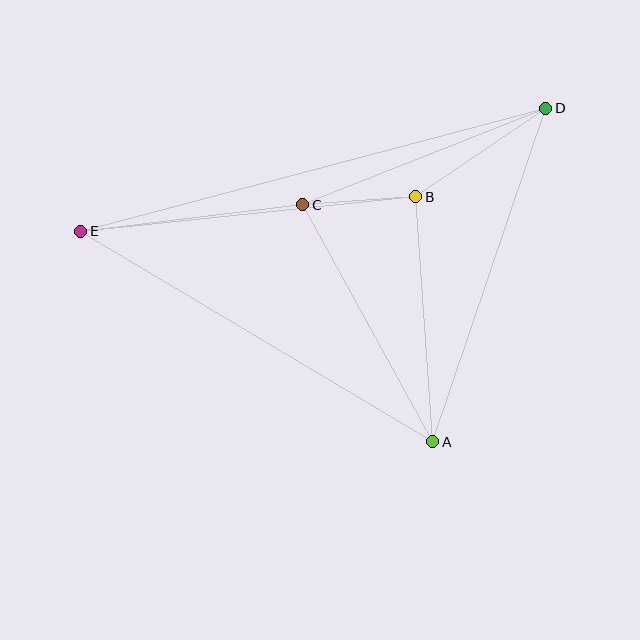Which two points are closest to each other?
Points B and C are closest to each other.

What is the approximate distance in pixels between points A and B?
The distance between A and B is approximately 245 pixels.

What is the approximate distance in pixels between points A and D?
The distance between A and D is approximately 352 pixels.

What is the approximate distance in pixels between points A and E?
The distance between A and E is approximately 410 pixels.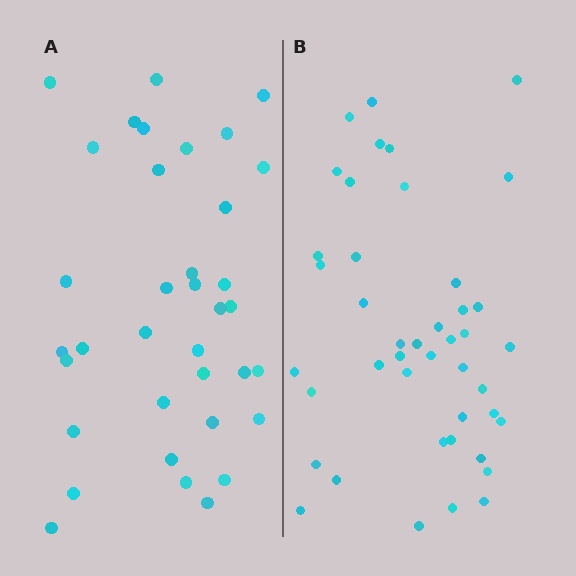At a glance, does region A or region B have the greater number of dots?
Region B (the right region) has more dots.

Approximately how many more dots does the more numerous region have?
Region B has roughly 8 or so more dots than region A.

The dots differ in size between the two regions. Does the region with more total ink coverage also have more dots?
No. Region A has more total ink coverage because its dots are larger, but region B actually contains more individual dots. Total area can be misleading — the number of items is what matters here.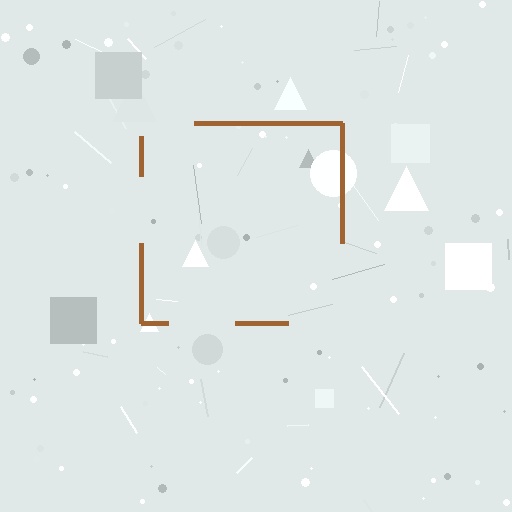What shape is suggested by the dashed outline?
The dashed outline suggests a square.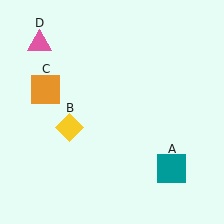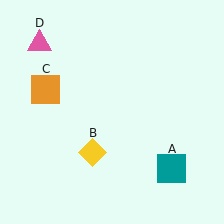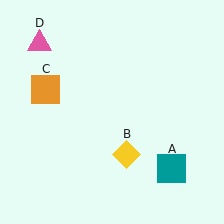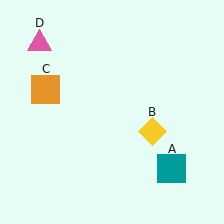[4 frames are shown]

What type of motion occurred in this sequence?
The yellow diamond (object B) rotated counterclockwise around the center of the scene.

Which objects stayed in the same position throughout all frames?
Teal square (object A) and orange square (object C) and pink triangle (object D) remained stationary.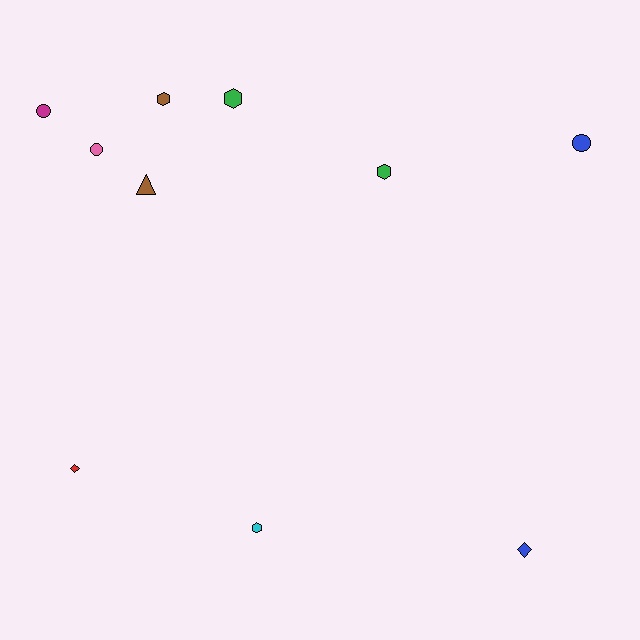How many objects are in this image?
There are 10 objects.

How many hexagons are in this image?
There are 4 hexagons.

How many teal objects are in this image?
There are no teal objects.